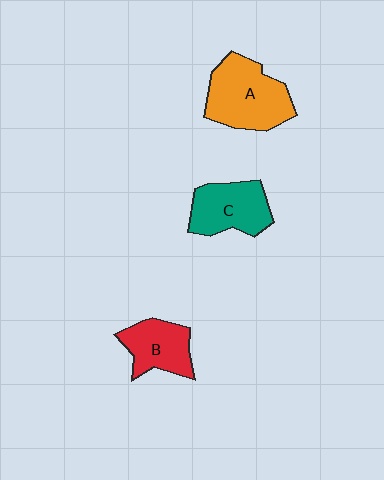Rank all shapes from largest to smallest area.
From largest to smallest: A (orange), C (teal), B (red).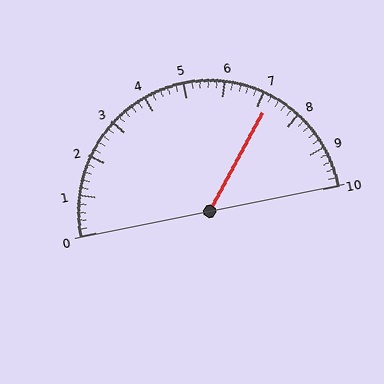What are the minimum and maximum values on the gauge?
The gauge ranges from 0 to 10.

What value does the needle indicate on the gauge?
The needle indicates approximately 7.2.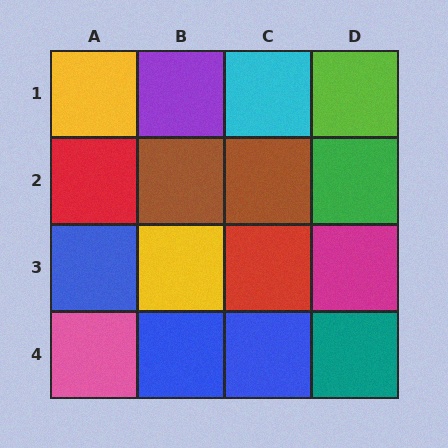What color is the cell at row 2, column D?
Green.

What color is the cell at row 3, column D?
Magenta.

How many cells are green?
1 cell is green.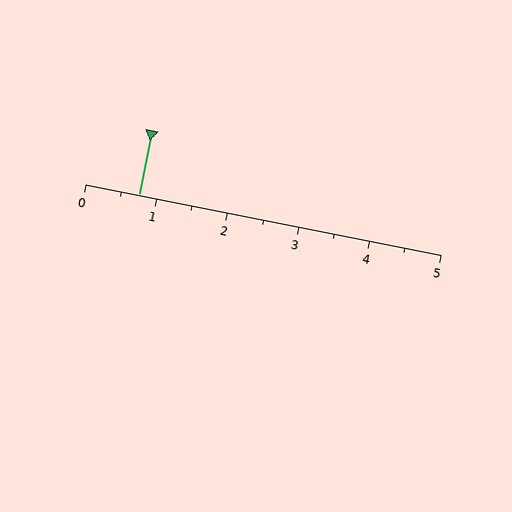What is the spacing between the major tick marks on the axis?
The major ticks are spaced 1 apart.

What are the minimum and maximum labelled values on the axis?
The axis runs from 0 to 5.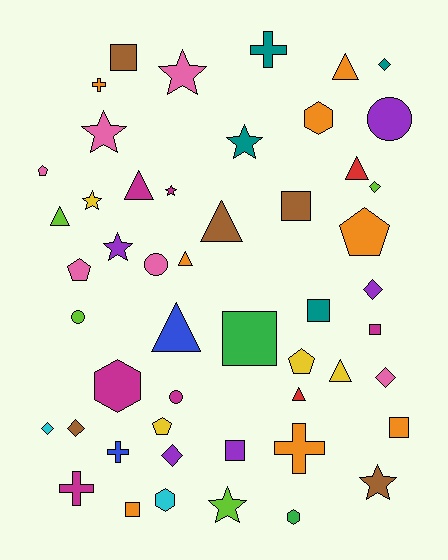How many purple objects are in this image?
There are 5 purple objects.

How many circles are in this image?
There are 4 circles.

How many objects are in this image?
There are 50 objects.